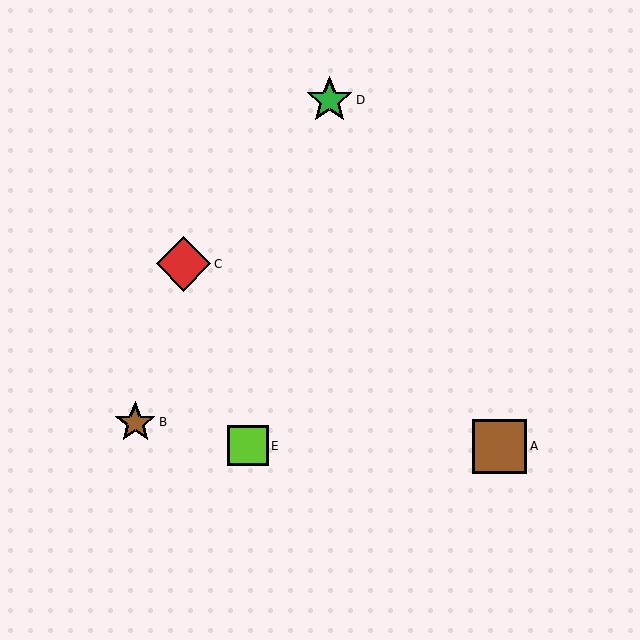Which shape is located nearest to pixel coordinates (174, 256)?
The red diamond (labeled C) at (184, 264) is nearest to that location.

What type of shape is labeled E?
Shape E is a lime square.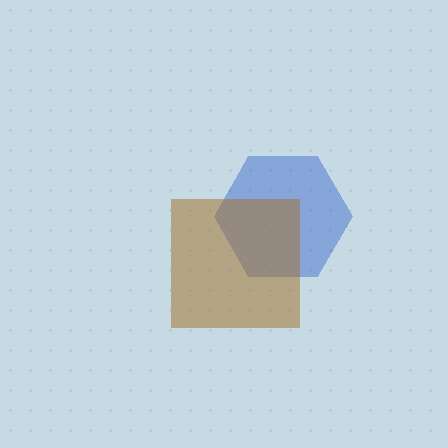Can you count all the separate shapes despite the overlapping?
Yes, there are 2 separate shapes.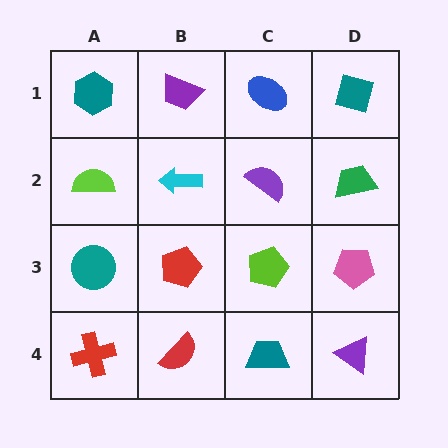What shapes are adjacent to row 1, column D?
A green trapezoid (row 2, column D), a blue ellipse (row 1, column C).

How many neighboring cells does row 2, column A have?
3.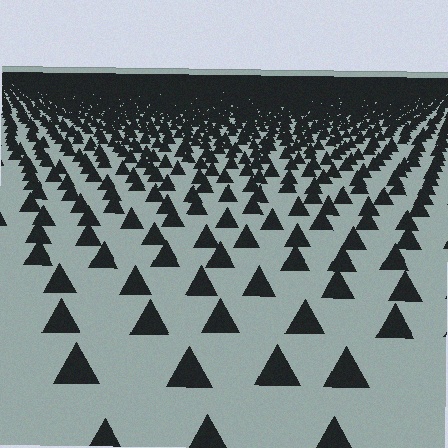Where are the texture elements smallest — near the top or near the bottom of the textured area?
Near the top.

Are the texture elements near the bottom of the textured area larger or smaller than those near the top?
Larger. Near the bottom, elements are closer to the viewer and appear at a bigger on-screen size.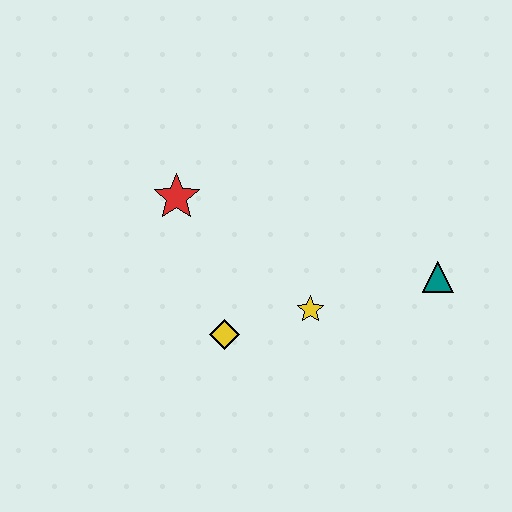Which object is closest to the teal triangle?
The yellow star is closest to the teal triangle.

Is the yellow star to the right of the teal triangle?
No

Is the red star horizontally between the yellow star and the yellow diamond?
No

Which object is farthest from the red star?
The teal triangle is farthest from the red star.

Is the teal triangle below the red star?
Yes